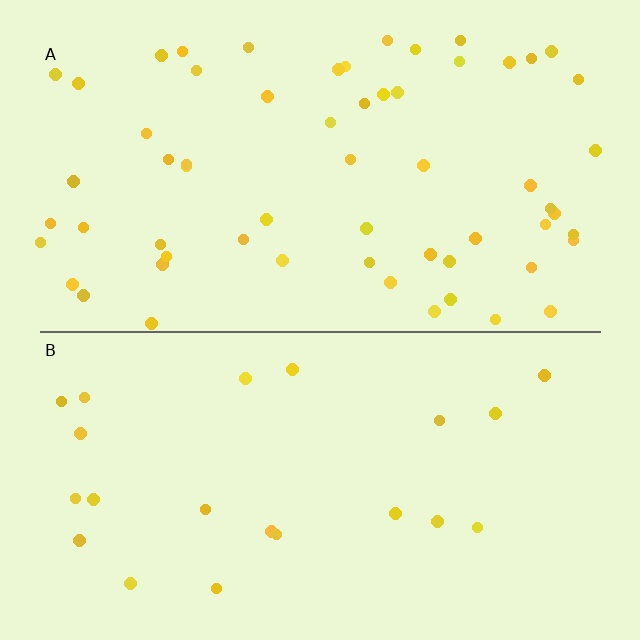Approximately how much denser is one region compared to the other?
Approximately 2.8× — region A over region B.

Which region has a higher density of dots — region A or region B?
A (the top).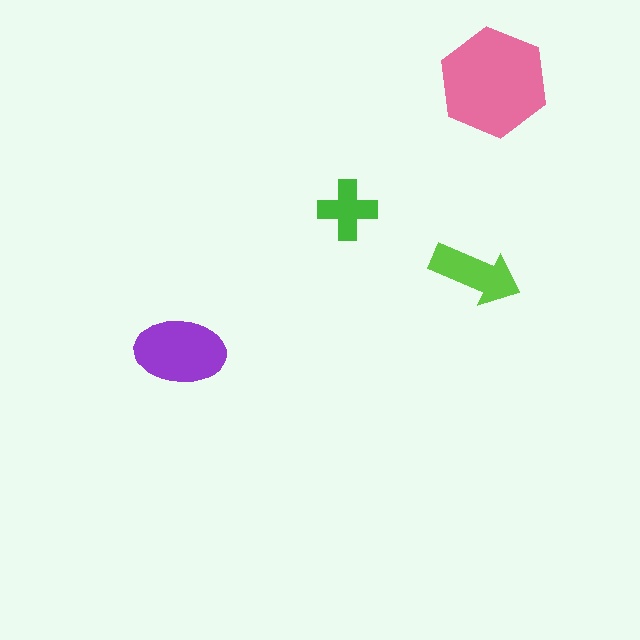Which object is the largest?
The pink hexagon.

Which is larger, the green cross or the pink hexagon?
The pink hexagon.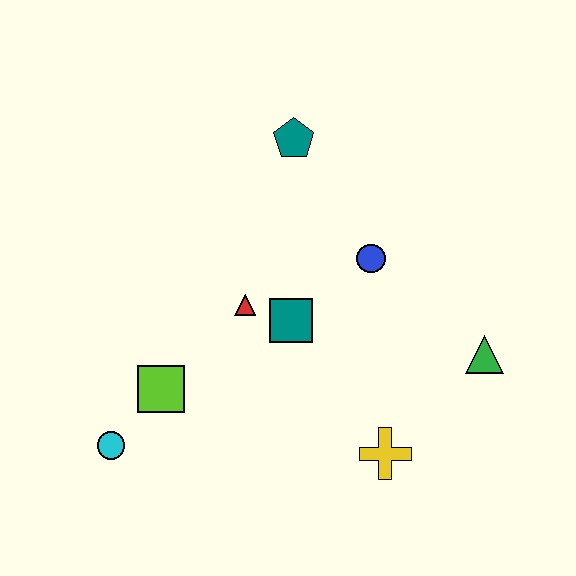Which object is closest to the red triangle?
The teal square is closest to the red triangle.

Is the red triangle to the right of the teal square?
No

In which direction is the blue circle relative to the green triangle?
The blue circle is to the left of the green triangle.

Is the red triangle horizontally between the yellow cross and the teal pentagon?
No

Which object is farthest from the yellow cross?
The teal pentagon is farthest from the yellow cross.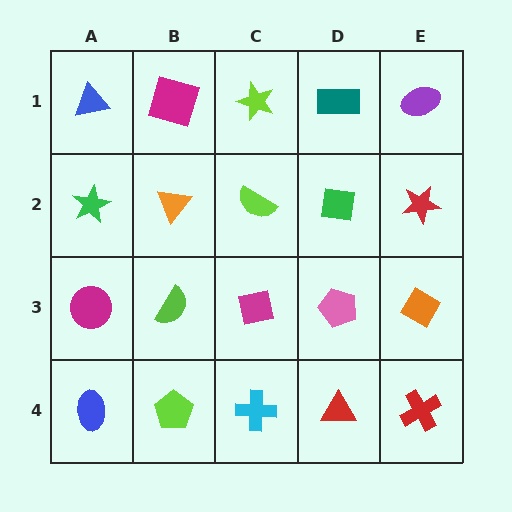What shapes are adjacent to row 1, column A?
A green star (row 2, column A), a magenta square (row 1, column B).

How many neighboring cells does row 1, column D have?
3.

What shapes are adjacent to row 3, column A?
A green star (row 2, column A), a blue ellipse (row 4, column A), a lime semicircle (row 3, column B).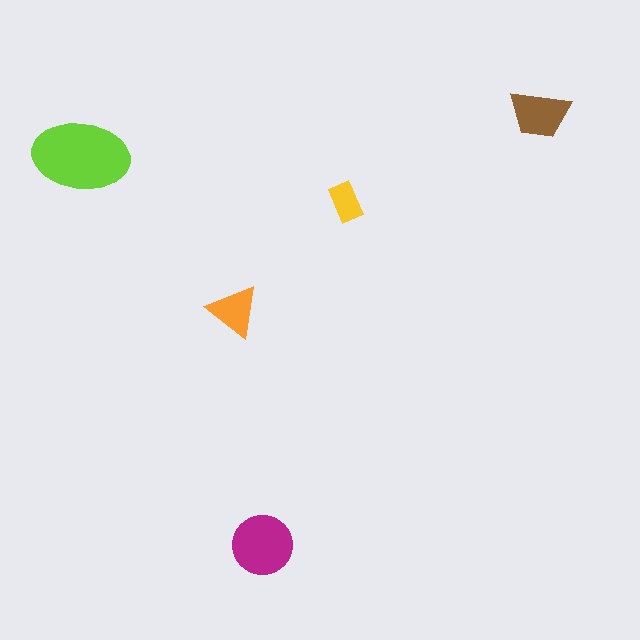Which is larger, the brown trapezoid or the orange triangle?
The brown trapezoid.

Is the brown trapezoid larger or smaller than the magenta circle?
Smaller.